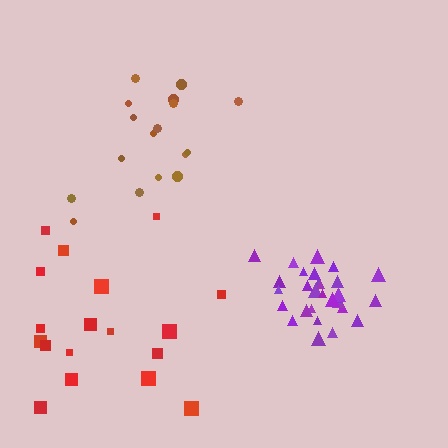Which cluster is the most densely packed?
Purple.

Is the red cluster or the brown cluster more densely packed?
Brown.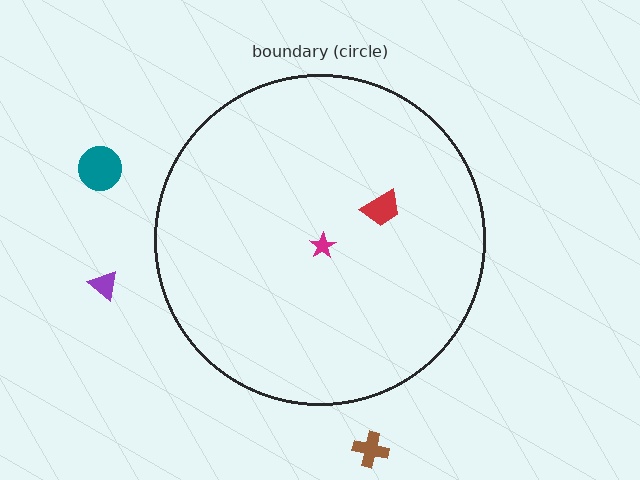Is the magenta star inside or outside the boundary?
Inside.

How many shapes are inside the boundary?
2 inside, 3 outside.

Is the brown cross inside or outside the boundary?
Outside.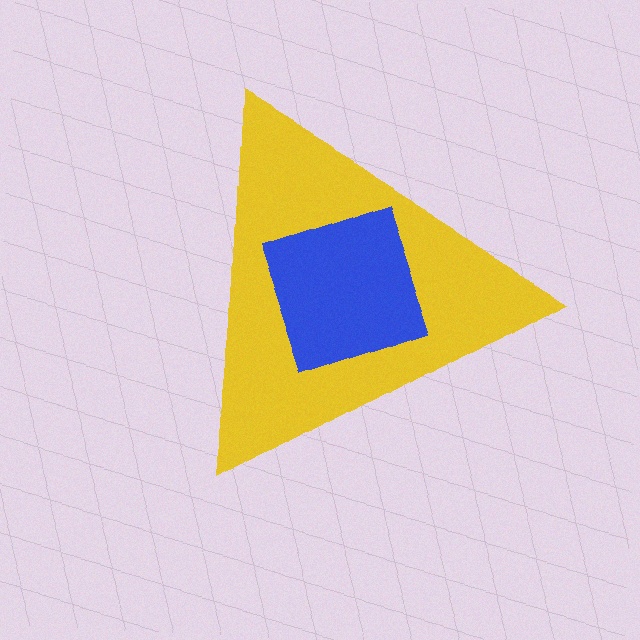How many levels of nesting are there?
2.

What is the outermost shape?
The yellow triangle.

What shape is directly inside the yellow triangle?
The blue diamond.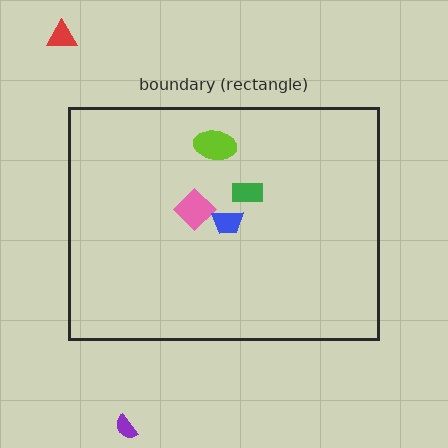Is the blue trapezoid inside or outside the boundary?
Inside.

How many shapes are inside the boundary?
4 inside, 2 outside.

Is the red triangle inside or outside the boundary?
Outside.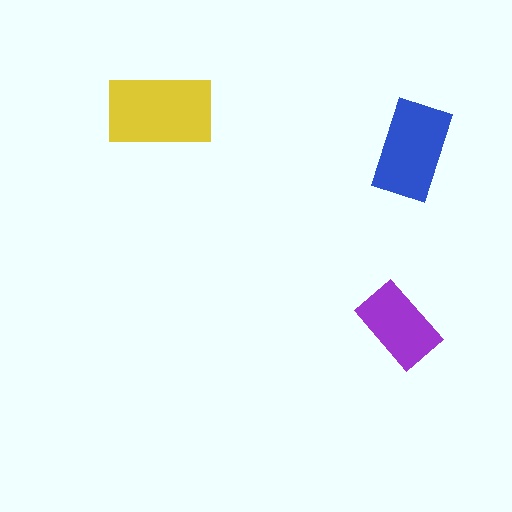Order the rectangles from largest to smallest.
the yellow one, the blue one, the purple one.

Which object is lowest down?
The purple rectangle is bottommost.